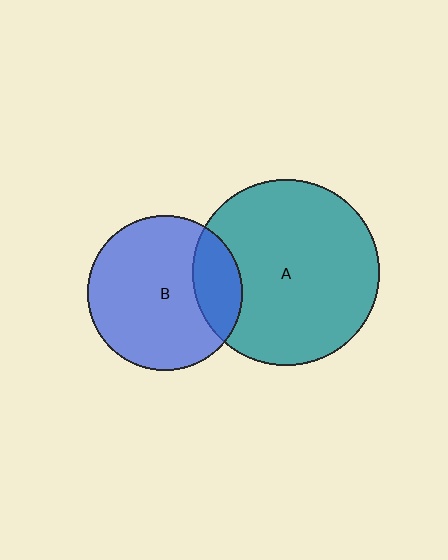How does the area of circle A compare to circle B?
Approximately 1.4 times.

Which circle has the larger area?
Circle A (teal).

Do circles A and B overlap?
Yes.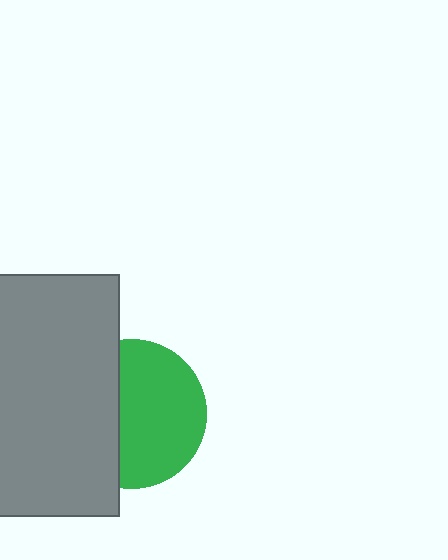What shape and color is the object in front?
The object in front is a gray rectangle.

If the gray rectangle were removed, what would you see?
You would see the complete green circle.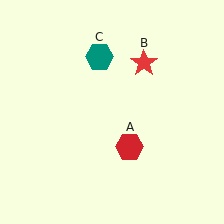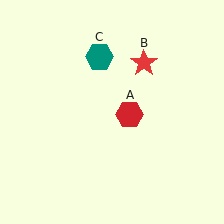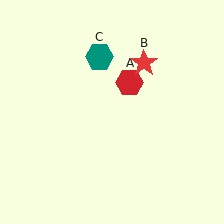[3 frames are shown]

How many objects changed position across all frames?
1 object changed position: red hexagon (object A).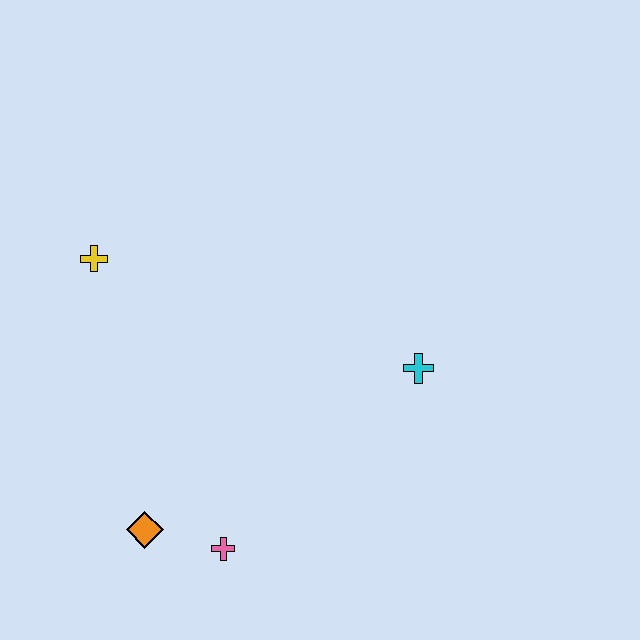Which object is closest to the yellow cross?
The orange diamond is closest to the yellow cross.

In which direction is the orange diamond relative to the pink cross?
The orange diamond is to the left of the pink cross.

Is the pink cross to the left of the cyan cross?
Yes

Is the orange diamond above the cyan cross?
No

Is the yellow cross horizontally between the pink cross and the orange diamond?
No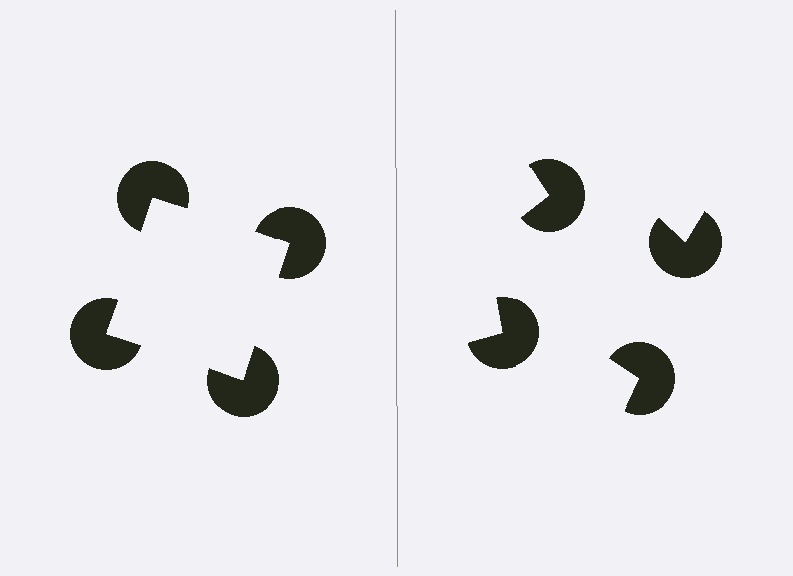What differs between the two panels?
The pac-man discs are positioned identically on both sides; only the wedge orientations differ. On the left they align to a square; on the right they are misaligned.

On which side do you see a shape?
An illusory square appears on the left side. On the right side the wedge cuts are rotated, so no coherent shape forms.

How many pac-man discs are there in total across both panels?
8 — 4 on each side.